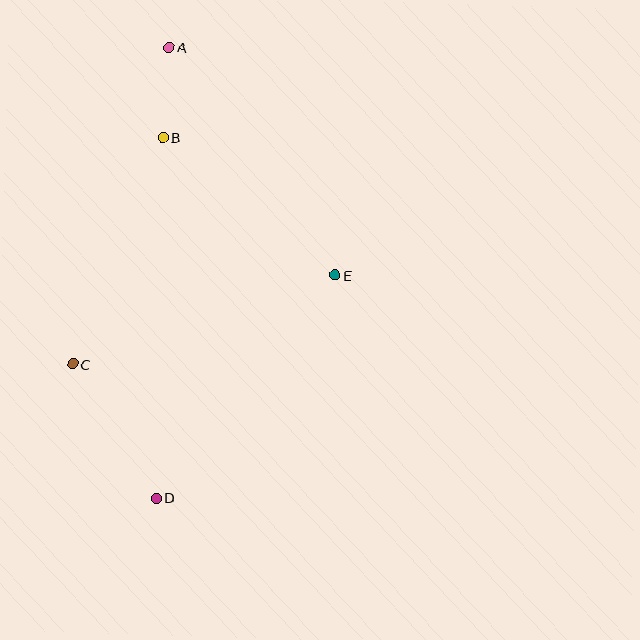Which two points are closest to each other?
Points A and B are closest to each other.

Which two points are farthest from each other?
Points A and D are farthest from each other.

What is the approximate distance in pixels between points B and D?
The distance between B and D is approximately 360 pixels.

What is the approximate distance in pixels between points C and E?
The distance between C and E is approximately 277 pixels.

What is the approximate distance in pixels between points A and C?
The distance between A and C is approximately 331 pixels.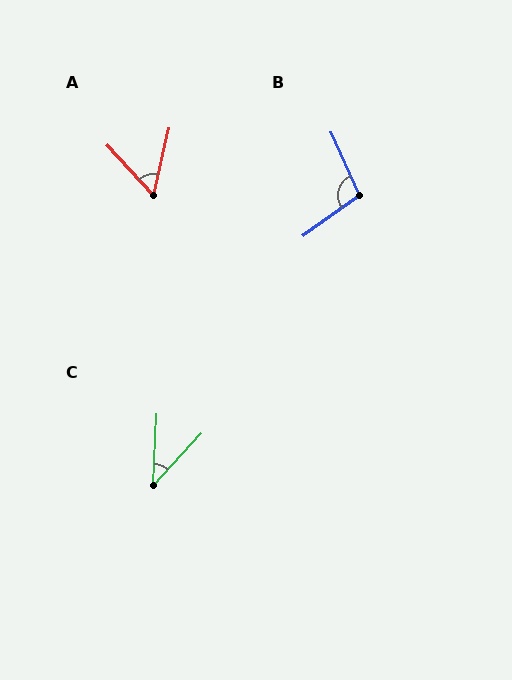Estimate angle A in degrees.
Approximately 56 degrees.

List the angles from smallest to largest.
C (40°), A (56°), B (101°).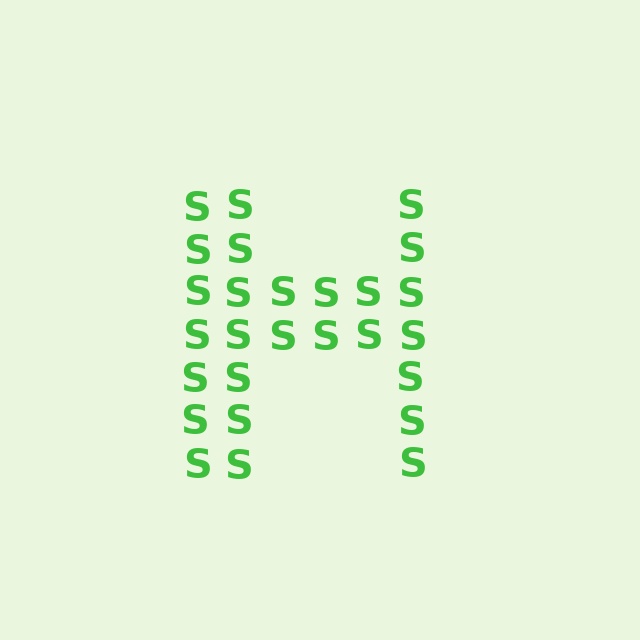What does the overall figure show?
The overall figure shows the letter H.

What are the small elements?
The small elements are letter S's.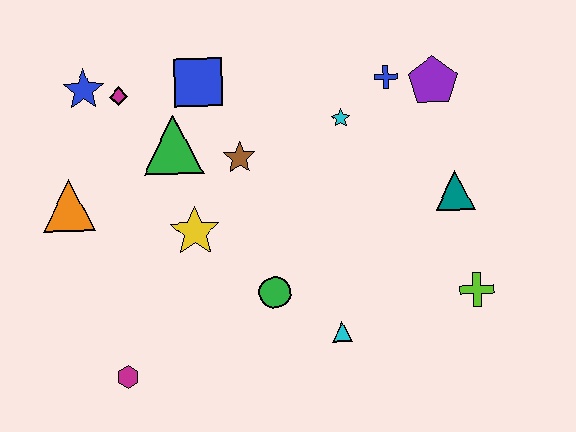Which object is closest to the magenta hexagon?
The yellow star is closest to the magenta hexagon.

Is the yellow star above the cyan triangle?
Yes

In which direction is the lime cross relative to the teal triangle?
The lime cross is below the teal triangle.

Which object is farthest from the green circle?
The blue star is farthest from the green circle.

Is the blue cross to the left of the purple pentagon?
Yes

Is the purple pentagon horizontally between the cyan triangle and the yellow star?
No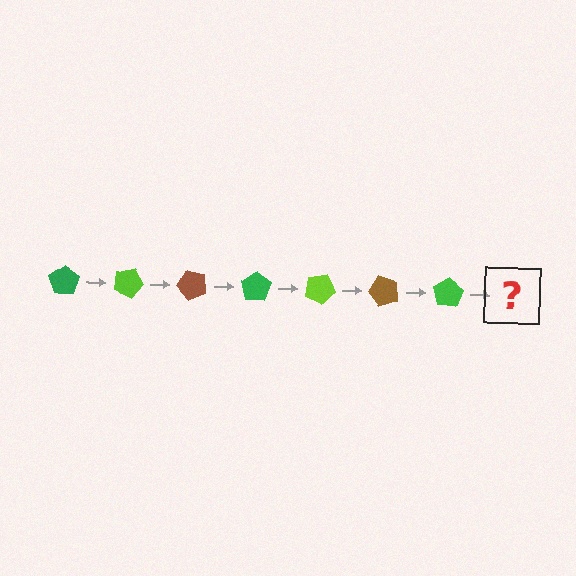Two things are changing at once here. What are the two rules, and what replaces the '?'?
The two rules are that it rotates 25 degrees each step and the color cycles through green, lime, and brown. The '?' should be a lime pentagon, rotated 175 degrees from the start.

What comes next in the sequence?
The next element should be a lime pentagon, rotated 175 degrees from the start.